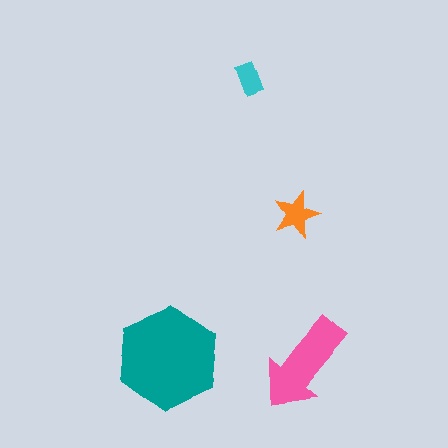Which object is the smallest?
The cyan rectangle.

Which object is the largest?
The teal hexagon.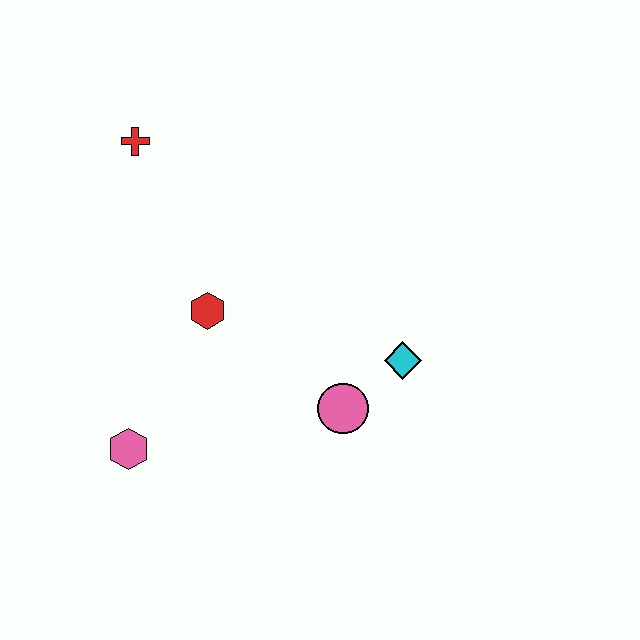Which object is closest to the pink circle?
The cyan diamond is closest to the pink circle.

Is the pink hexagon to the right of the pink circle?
No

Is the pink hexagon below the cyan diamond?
Yes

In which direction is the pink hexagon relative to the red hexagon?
The pink hexagon is below the red hexagon.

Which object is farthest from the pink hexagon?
The red cross is farthest from the pink hexagon.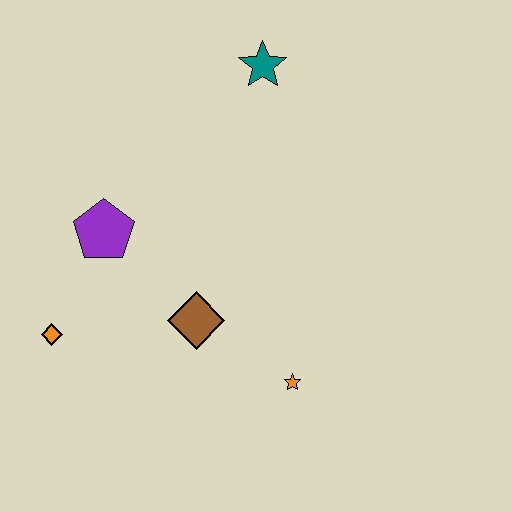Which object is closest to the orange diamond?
The purple pentagon is closest to the orange diamond.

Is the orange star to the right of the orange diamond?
Yes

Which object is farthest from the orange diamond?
The teal star is farthest from the orange diamond.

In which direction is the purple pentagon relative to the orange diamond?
The purple pentagon is above the orange diamond.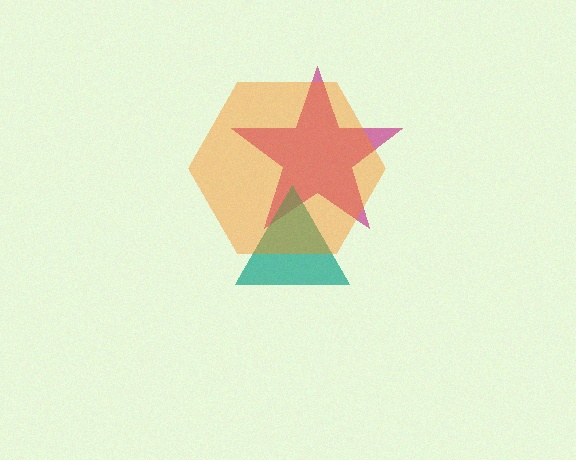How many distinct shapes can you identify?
There are 3 distinct shapes: a magenta star, a teal triangle, an orange hexagon.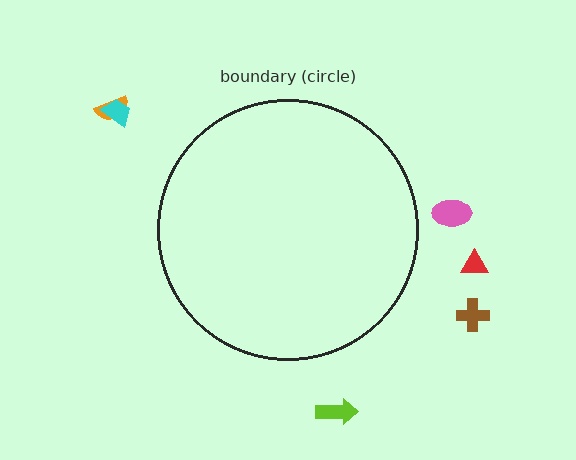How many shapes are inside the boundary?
0 inside, 6 outside.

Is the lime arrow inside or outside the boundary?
Outside.